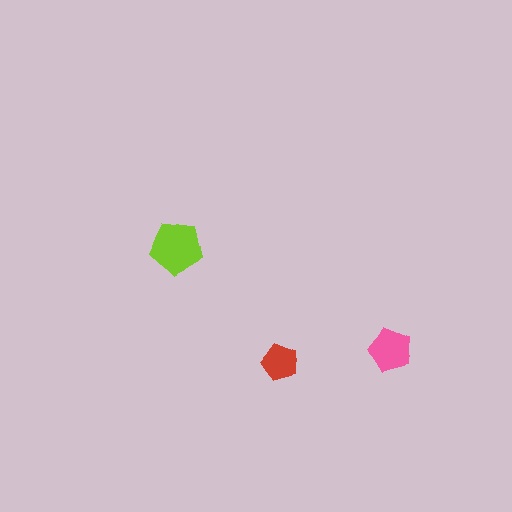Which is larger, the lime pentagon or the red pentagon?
The lime one.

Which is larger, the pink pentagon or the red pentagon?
The pink one.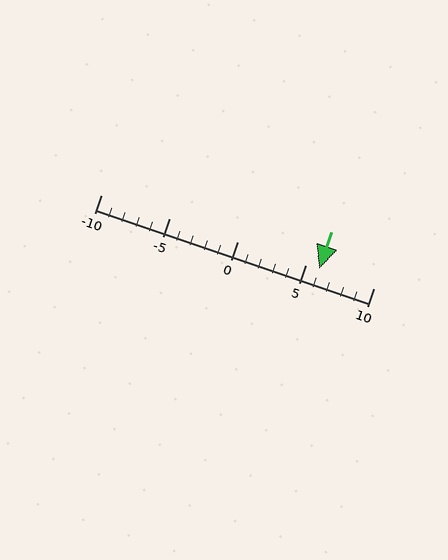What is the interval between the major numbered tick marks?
The major tick marks are spaced 5 units apart.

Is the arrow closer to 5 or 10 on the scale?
The arrow is closer to 5.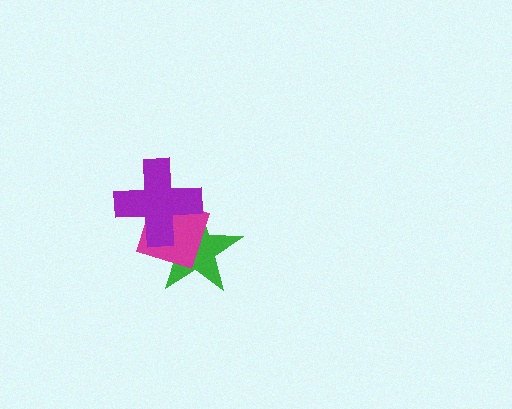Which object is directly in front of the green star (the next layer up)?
The magenta square is directly in front of the green star.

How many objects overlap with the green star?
2 objects overlap with the green star.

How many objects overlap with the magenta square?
2 objects overlap with the magenta square.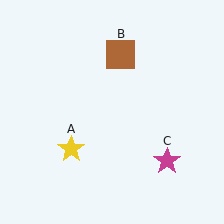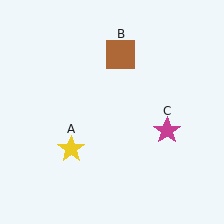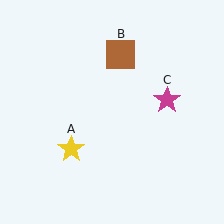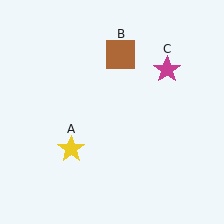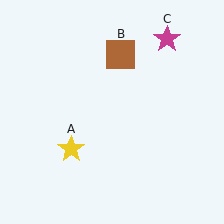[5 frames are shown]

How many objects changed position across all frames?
1 object changed position: magenta star (object C).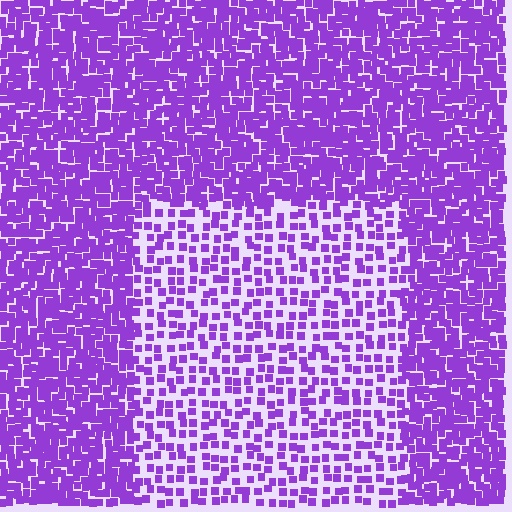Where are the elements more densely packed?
The elements are more densely packed outside the rectangle boundary.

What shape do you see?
I see a rectangle.